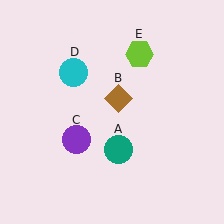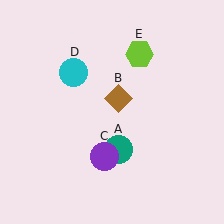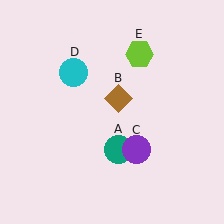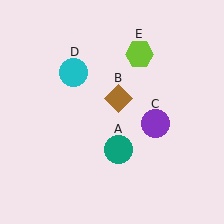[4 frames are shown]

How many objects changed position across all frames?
1 object changed position: purple circle (object C).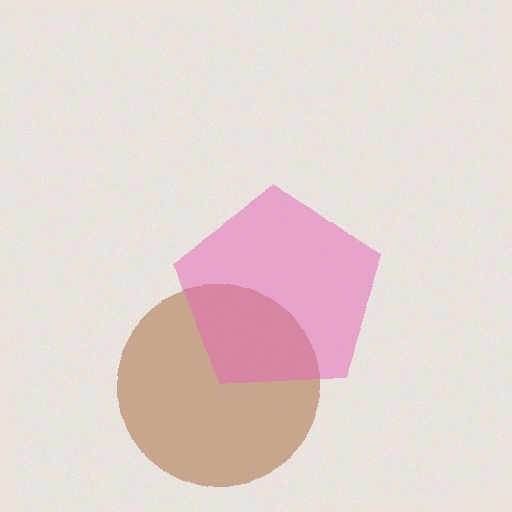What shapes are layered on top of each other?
The layered shapes are: a brown circle, a pink pentagon.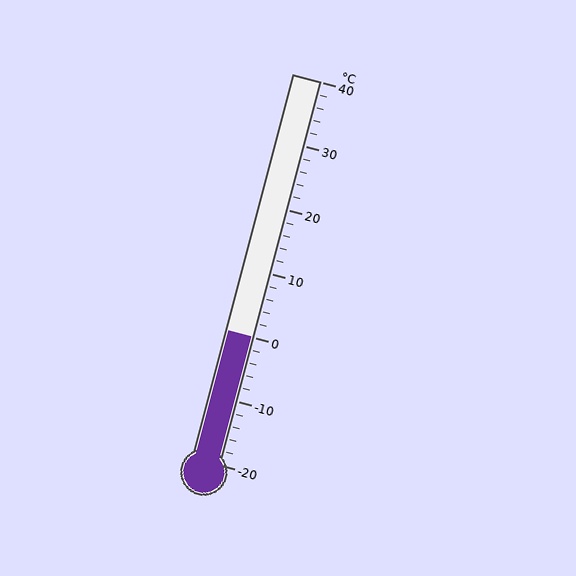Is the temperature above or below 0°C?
The temperature is at 0°C.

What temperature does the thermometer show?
The thermometer shows approximately 0°C.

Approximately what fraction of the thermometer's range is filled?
The thermometer is filled to approximately 35% of its range.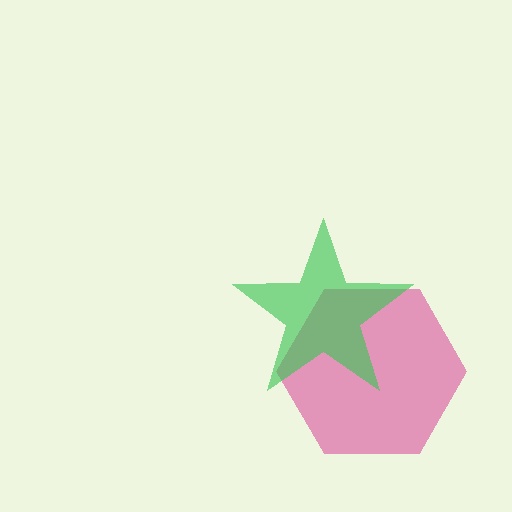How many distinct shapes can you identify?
There are 2 distinct shapes: a pink hexagon, a green star.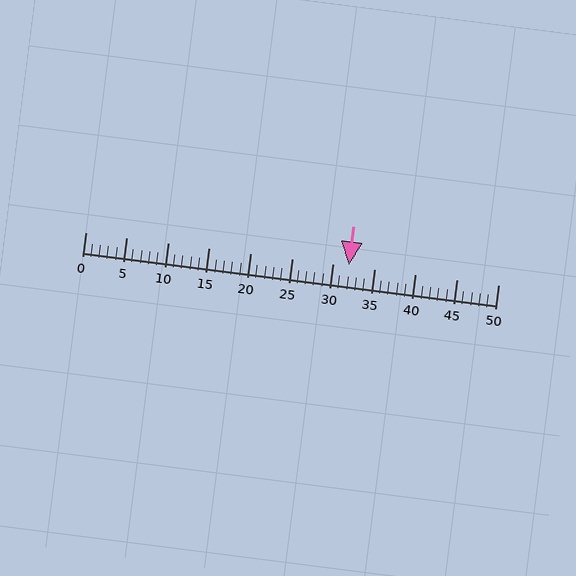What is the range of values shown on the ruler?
The ruler shows values from 0 to 50.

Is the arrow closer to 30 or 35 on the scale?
The arrow is closer to 30.